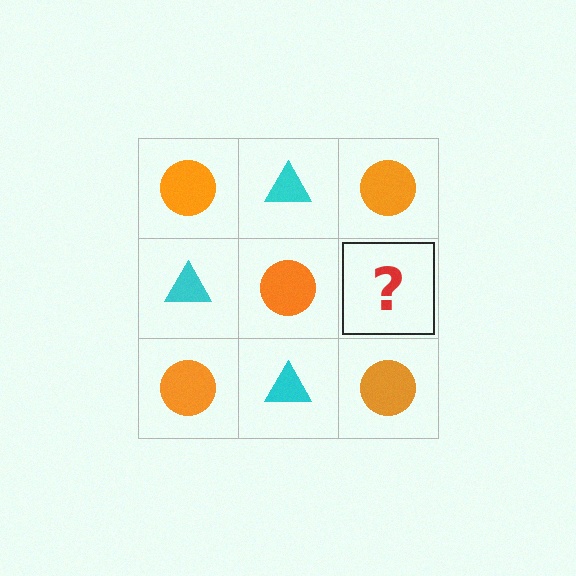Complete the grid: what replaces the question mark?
The question mark should be replaced with a cyan triangle.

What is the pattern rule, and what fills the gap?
The rule is that it alternates orange circle and cyan triangle in a checkerboard pattern. The gap should be filled with a cyan triangle.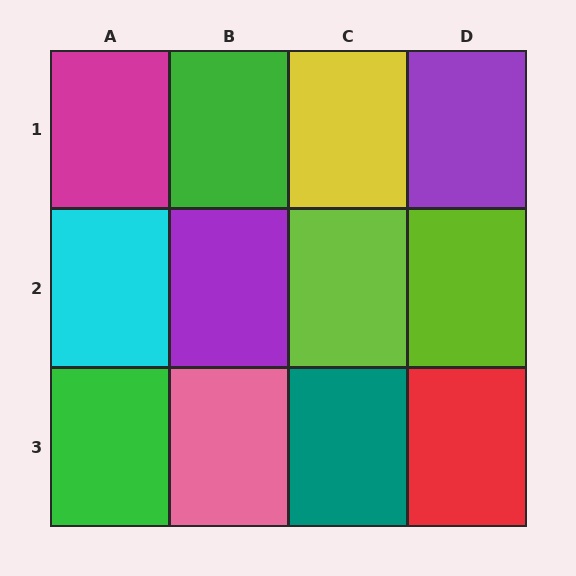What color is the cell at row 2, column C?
Lime.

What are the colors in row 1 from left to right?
Magenta, green, yellow, purple.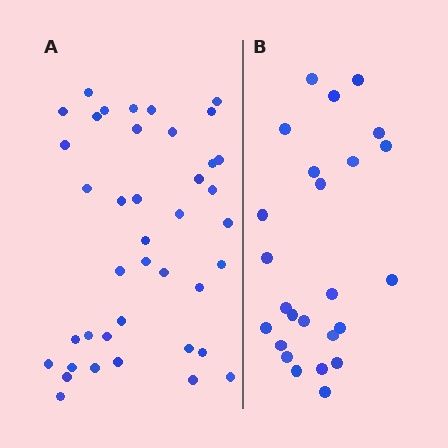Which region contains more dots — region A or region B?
Region A (the left region) has more dots.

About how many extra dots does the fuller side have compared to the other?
Region A has approximately 15 more dots than region B.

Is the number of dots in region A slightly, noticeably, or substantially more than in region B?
Region A has substantially more. The ratio is roughly 1.6 to 1.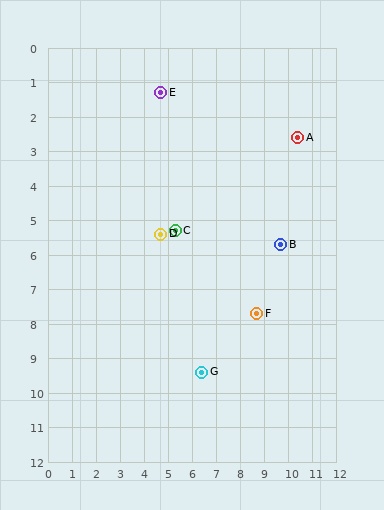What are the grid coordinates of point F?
Point F is at approximately (8.7, 7.7).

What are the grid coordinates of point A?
Point A is at approximately (10.4, 2.6).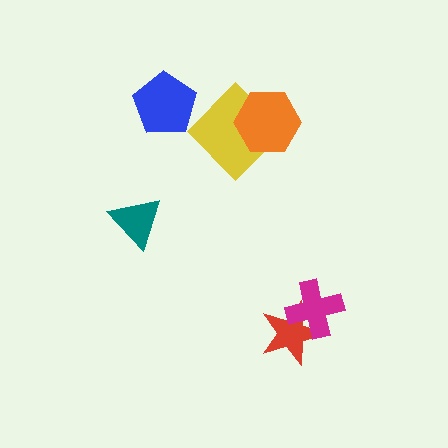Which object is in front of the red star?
The magenta cross is in front of the red star.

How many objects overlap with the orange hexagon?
1 object overlaps with the orange hexagon.